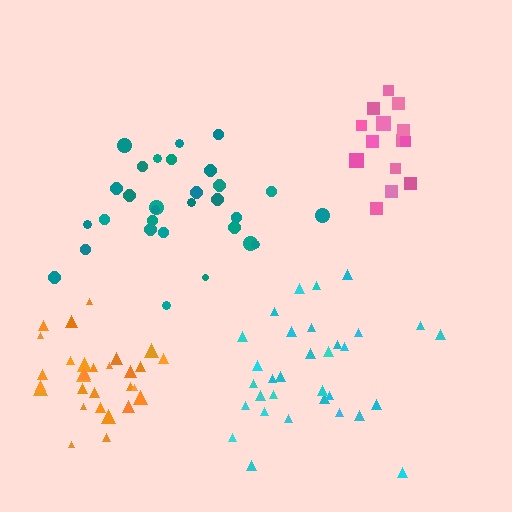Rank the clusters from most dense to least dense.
orange, pink, cyan, teal.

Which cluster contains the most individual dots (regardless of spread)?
Cyan (32).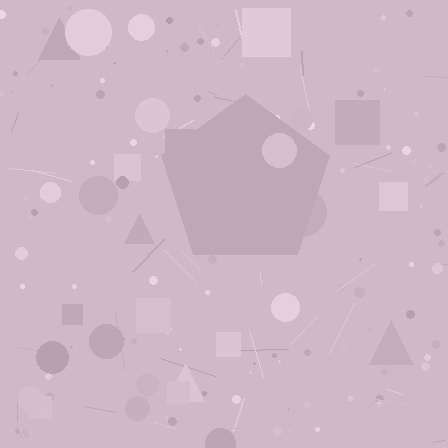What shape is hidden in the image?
A pentagon is hidden in the image.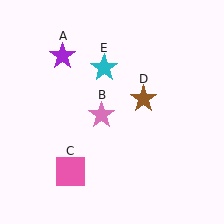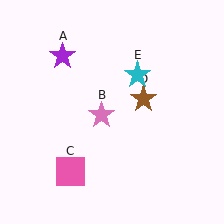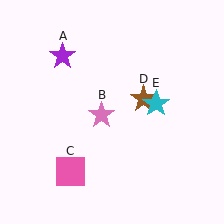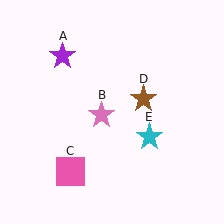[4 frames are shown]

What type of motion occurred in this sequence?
The cyan star (object E) rotated clockwise around the center of the scene.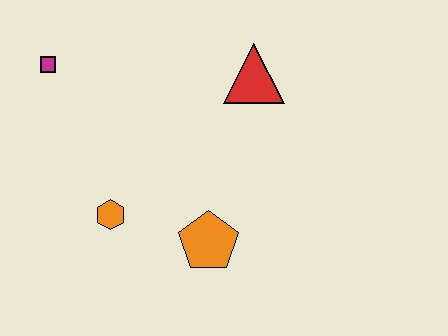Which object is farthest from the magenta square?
The orange pentagon is farthest from the magenta square.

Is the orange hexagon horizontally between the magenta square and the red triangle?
Yes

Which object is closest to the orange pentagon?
The orange hexagon is closest to the orange pentagon.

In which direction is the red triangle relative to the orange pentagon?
The red triangle is above the orange pentagon.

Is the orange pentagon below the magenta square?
Yes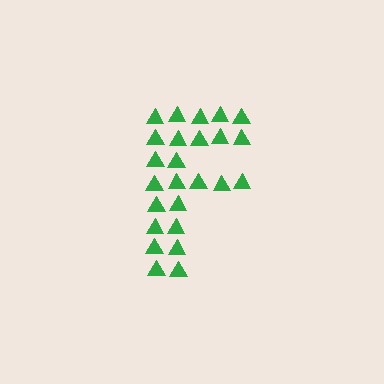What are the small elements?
The small elements are triangles.